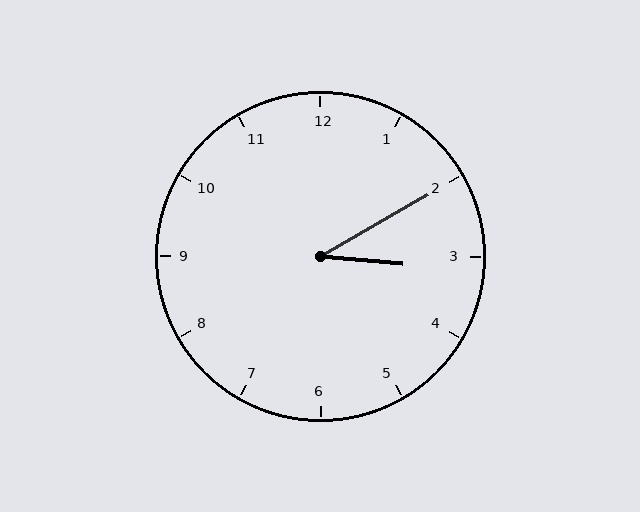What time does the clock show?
3:10.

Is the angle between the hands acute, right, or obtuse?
It is acute.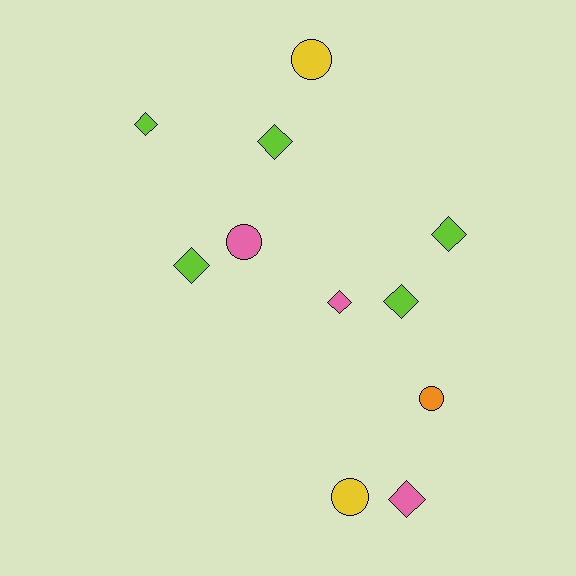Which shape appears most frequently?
Diamond, with 7 objects.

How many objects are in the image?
There are 11 objects.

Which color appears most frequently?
Lime, with 5 objects.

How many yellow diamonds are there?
There are no yellow diamonds.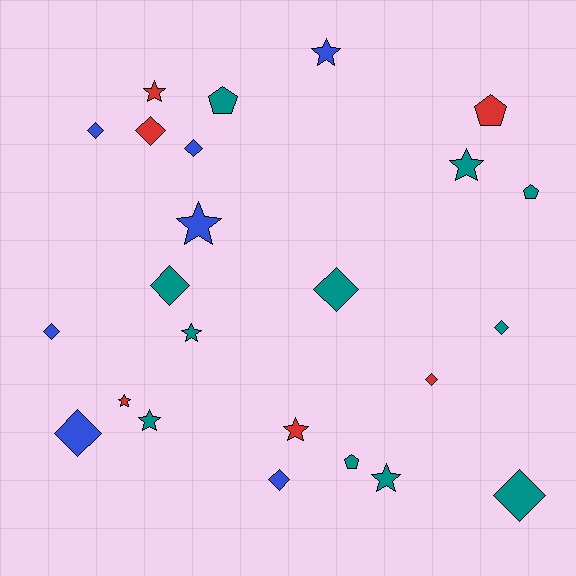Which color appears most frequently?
Teal, with 11 objects.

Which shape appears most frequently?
Diamond, with 11 objects.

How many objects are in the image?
There are 24 objects.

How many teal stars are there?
There are 4 teal stars.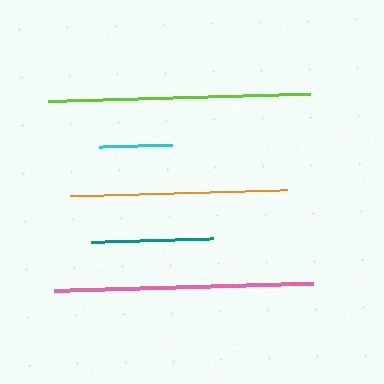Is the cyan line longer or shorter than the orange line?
The orange line is longer than the cyan line.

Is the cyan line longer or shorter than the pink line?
The pink line is longer than the cyan line.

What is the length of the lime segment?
The lime segment is approximately 262 pixels long.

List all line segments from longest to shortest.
From longest to shortest: lime, pink, orange, teal, cyan.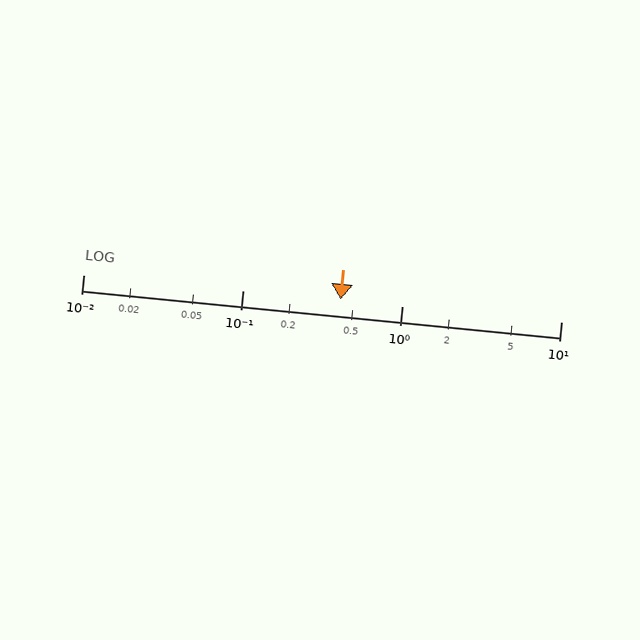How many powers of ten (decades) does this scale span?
The scale spans 3 decades, from 0.01 to 10.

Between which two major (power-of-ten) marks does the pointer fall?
The pointer is between 0.1 and 1.